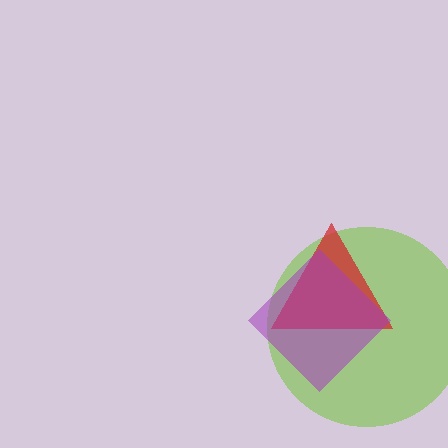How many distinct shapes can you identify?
There are 3 distinct shapes: a lime circle, a red triangle, a purple diamond.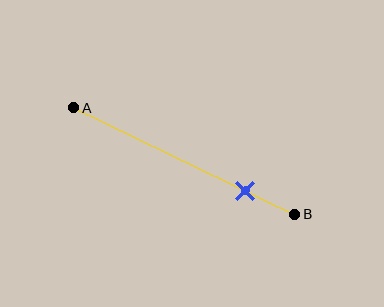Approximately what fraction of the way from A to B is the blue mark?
The blue mark is approximately 80% of the way from A to B.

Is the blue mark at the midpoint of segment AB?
No, the mark is at about 80% from A, not at the 50% midpoint.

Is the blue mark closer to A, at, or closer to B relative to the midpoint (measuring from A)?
The blue mark is closer to point B than the midpoint of segment AB.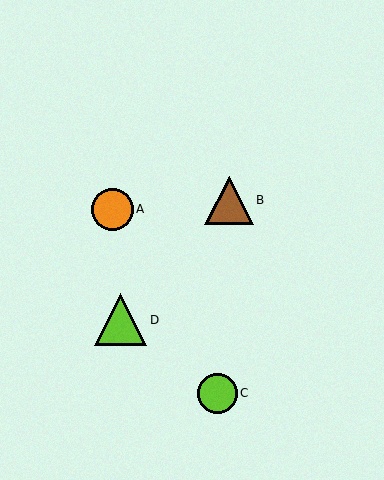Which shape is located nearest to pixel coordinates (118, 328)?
The lime triangle (labeled D) at (121, 320) is nearest to that location.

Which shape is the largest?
The lime triangle (labeled D) is the largest.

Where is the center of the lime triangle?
The center of the lime triangle is at (121, 320).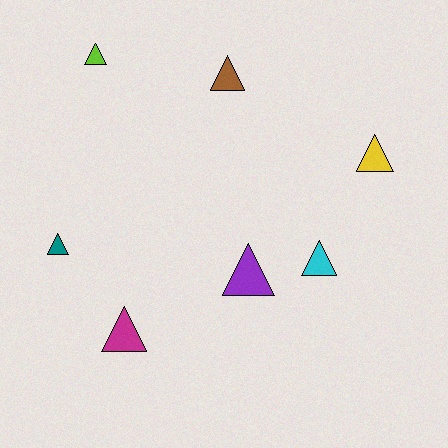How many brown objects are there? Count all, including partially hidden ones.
There is 1 brown object.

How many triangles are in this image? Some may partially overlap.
There are 7 triangles.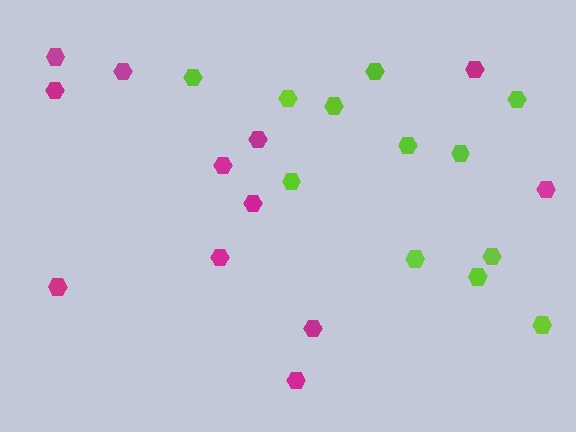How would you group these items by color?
There are 2 groups: one group of magenta hexagons (12) and one group of lime hexagons (12).